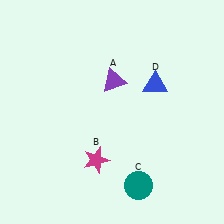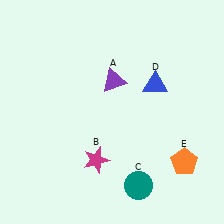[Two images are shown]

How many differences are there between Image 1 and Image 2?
There is 1 difference between the two images.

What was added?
An orange pentagon (E) was added in Image 2.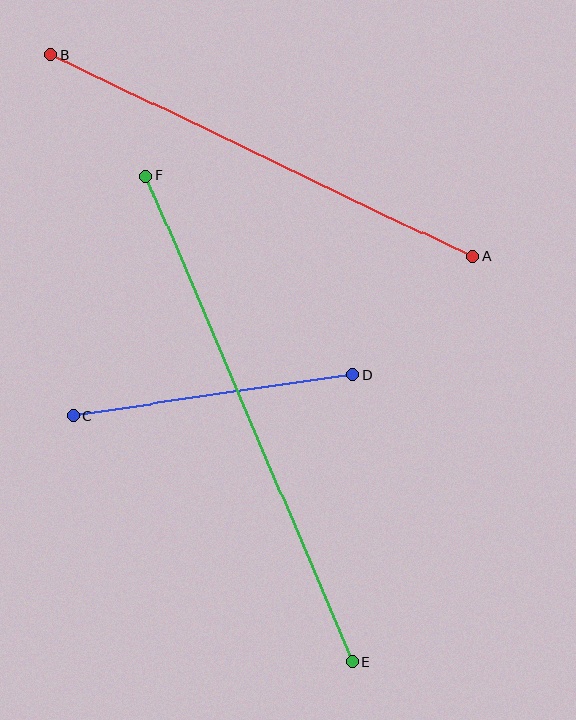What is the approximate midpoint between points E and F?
The midpoint is at approximately (249, 419) pixels.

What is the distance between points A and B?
The distance is approximately 468 pixels.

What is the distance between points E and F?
The distance is approximately 528 pixels.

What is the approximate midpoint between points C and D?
The midpoint is at approximately (213, 395) pixels.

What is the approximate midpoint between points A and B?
The midpoint is at approximately (262, 155) pixels.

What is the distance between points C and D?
The distance is approximately 283 pixels.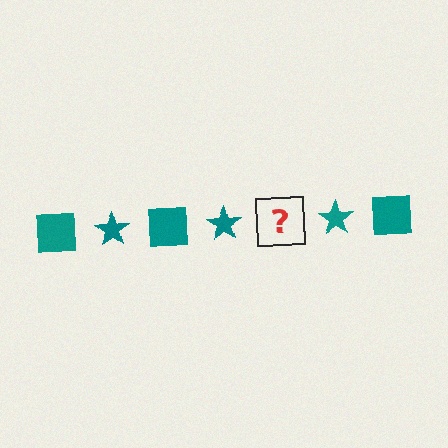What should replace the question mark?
The question mark should be replaced with a teal square.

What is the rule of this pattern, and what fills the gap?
The rule is that the pattern cycles through square, star shapes in teal. The gap should be filled with a teal square.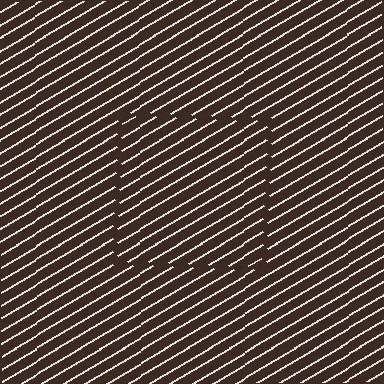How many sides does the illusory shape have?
4 sides — the line-ends trace a square.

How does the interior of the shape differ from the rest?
The interior of the shape contains the same grating, shifted by half a period — the contour is defined by the phase discontinuity where line-ends from the inner and outer gratings abut.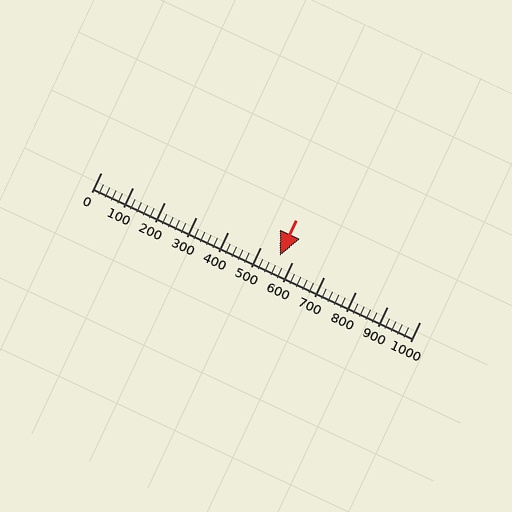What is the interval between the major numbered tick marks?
The major tick marks are spaced 100 units apart.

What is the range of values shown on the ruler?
The ruler shows values from 0 to 1000.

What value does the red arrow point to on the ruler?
The red arrow points to approximately 560.